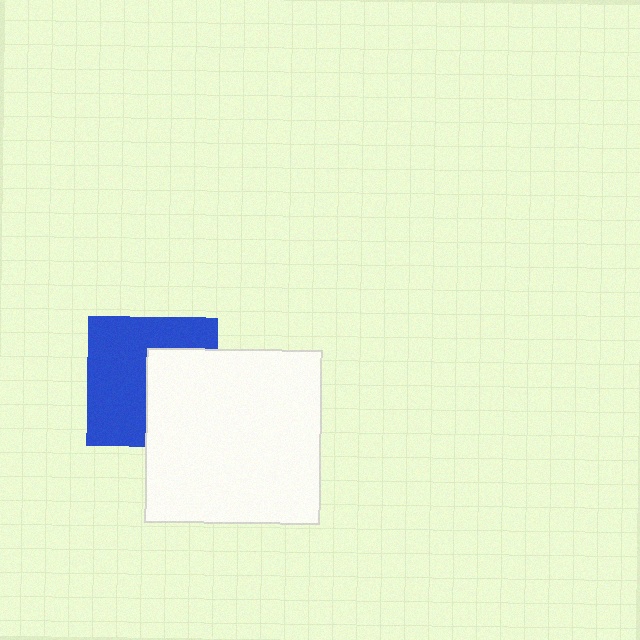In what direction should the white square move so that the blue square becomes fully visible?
The white square should move right. That is the shortest direction to clear the overlap and leave the blue square fully visible.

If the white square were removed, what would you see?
You would see the complete blue square.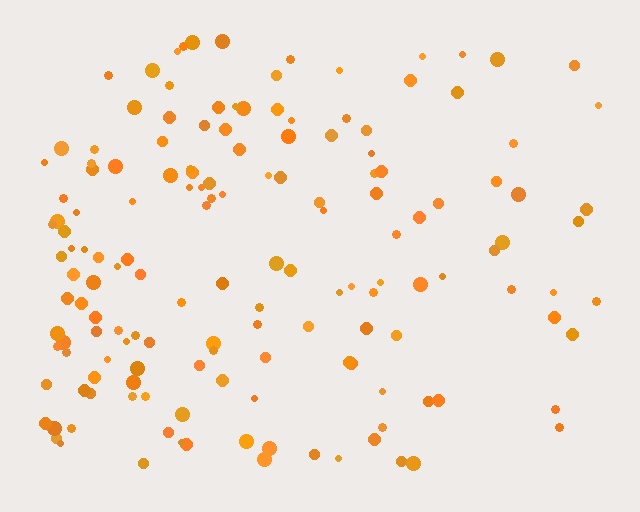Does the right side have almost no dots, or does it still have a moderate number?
Still a moderate number, just noticeably fewer than the left.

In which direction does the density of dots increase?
From right to left, with the left side densest.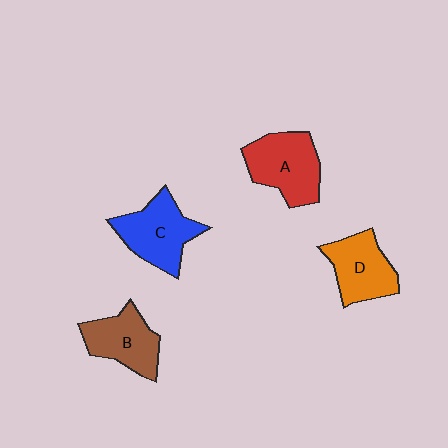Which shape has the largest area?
Shape A (red).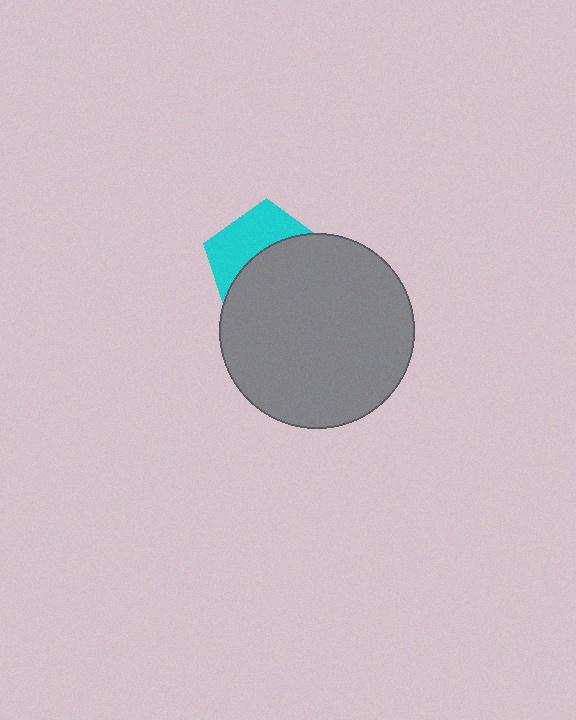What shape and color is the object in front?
The object in front is a gray circle.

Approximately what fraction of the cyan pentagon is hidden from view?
Roughly 60% of the cyan pentagon is hidden behind the gray circle.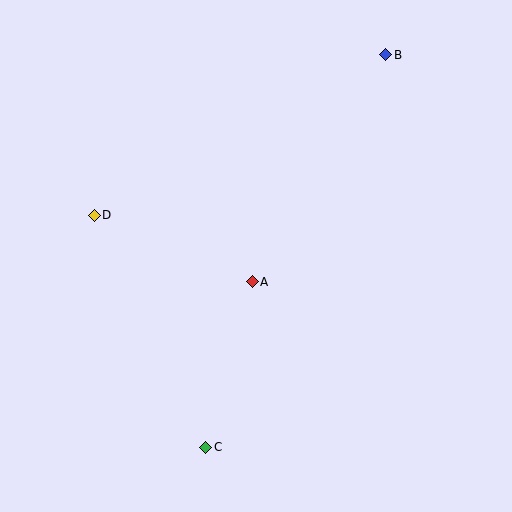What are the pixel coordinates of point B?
Point B is at (386, 55).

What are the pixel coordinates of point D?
Point D is at (94, 215).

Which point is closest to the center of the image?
Point A at (252, 282) is closest to the center.